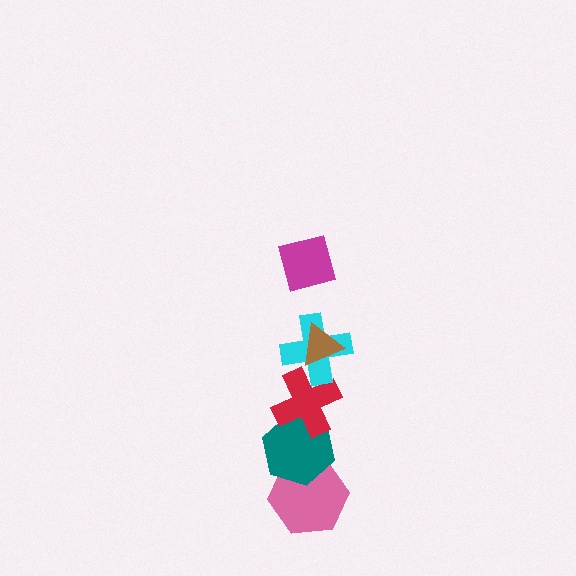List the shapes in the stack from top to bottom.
From top to bottom: the magenta square, the brown triangle, the cyan cross, the red cross, the teal hexagon, the pink hexagon.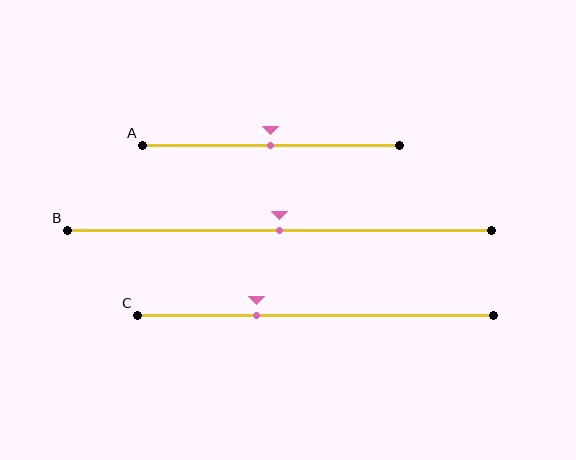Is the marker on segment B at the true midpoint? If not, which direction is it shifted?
Yes, the marker on segment B is at the true midpoint.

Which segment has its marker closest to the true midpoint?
Segment A has its marker closest to the true midpoint.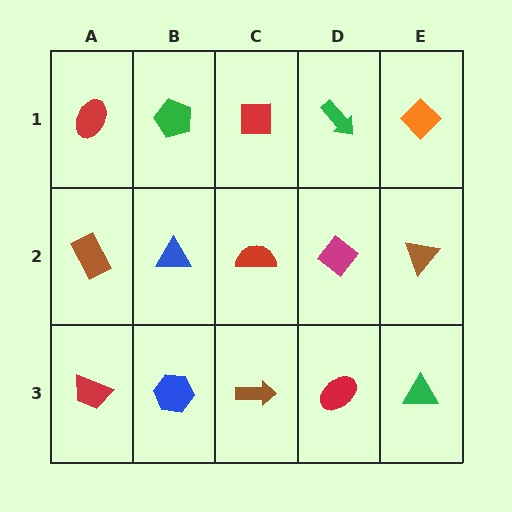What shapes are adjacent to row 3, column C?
A red semicircle (row 2, column C), a blue hexagon (row 3, column B), a red ellipse (row 3, column D).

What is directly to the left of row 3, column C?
A blue hexagon.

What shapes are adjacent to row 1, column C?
A red semicircle (row 2, column C), a green pentagon (row 1, column B), a green arrow (row 1, column D).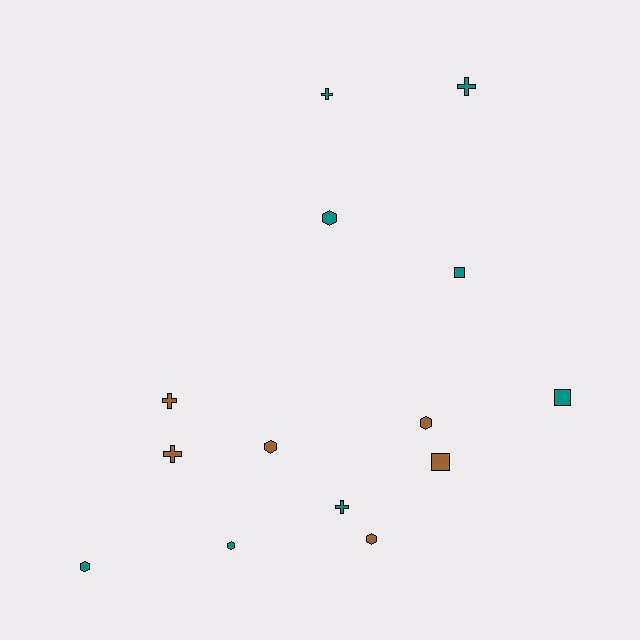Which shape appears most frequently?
Hexagon, with 6 objects.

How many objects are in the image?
There are 14 objects.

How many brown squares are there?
There is 1 brown square.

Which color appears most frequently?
Teal, with 8 objects.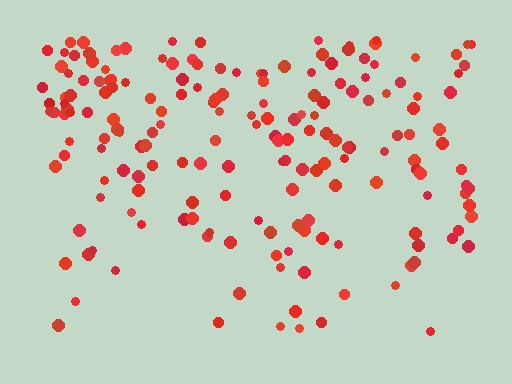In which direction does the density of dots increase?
From bottom to top, with the top side densest.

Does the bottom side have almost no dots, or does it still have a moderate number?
Still a moderate number, just noticeably fewer than the top.